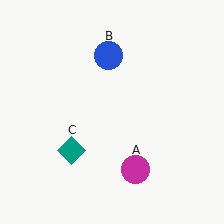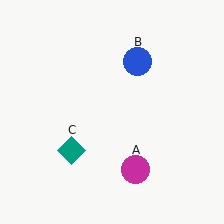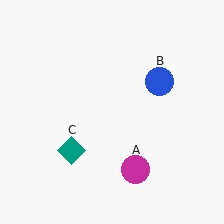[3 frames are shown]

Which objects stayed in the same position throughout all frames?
Magenta circle (object A) and teal diamond (object C) remained stationary.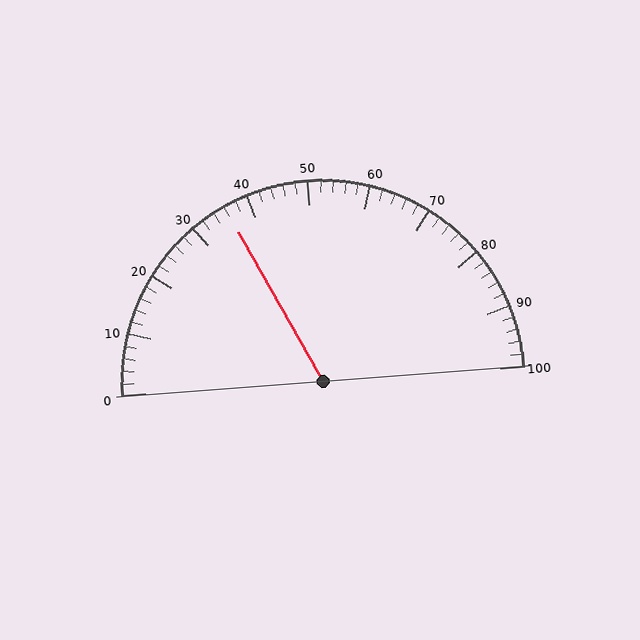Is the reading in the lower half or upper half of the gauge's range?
The reading is in the lower half of the range (0 to 100).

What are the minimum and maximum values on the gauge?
The gauge ranges from 0 to 100.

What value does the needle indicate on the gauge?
The needle indicates approximately 36.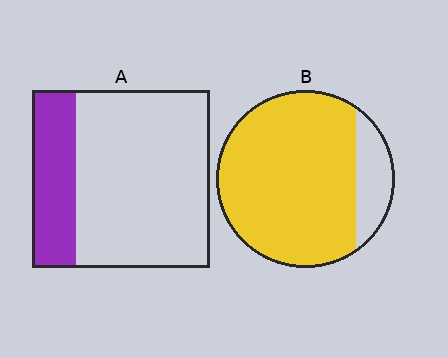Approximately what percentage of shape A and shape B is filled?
A is approximately 25% and B is approximately 85%.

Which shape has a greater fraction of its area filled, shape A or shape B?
Shape B.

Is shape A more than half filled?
No.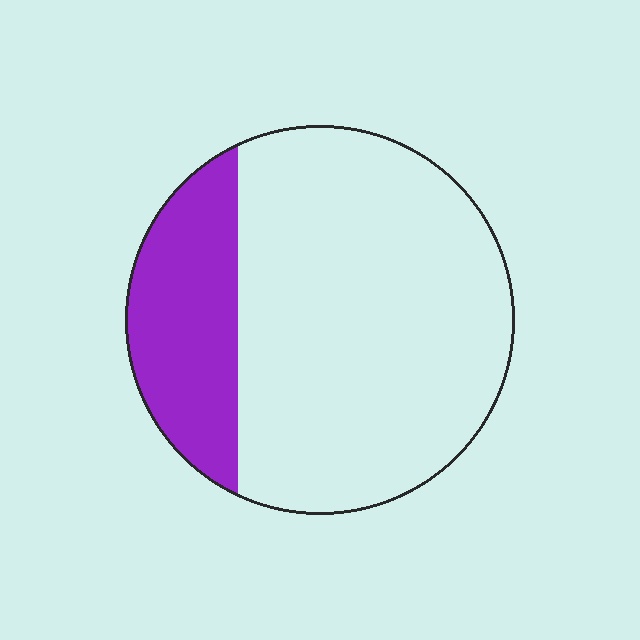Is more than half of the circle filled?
No.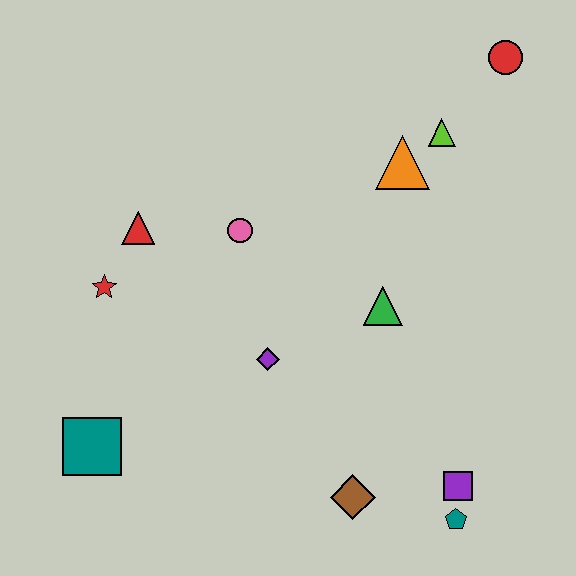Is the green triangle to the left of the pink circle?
No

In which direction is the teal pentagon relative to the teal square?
The teal pentagon is to the right of the teal square.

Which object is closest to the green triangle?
The purple diamond is closest to the green triangle.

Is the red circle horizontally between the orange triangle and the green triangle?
No